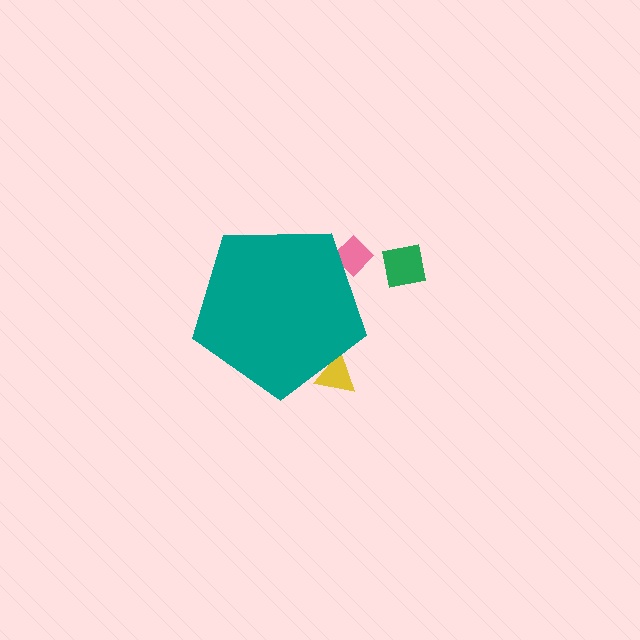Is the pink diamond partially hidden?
Yes, the pink diamond is partially hidden behind the teal pentagon.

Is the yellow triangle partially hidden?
Yes, the yellow triangle is partially hidden behind the teal pentagon.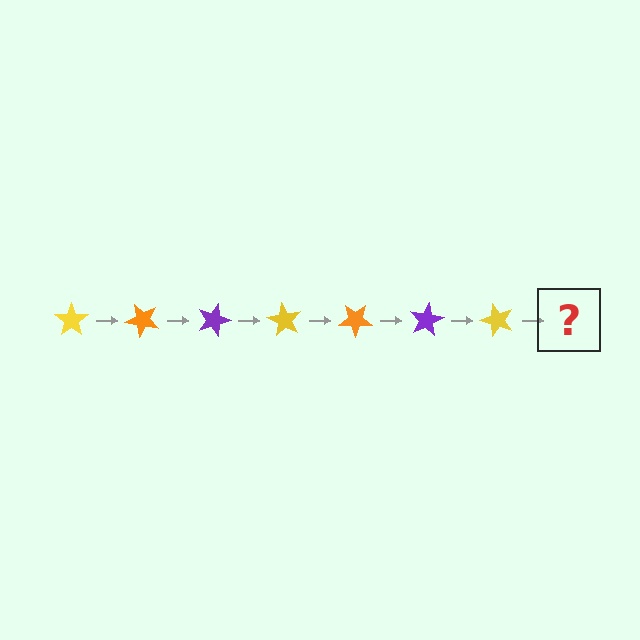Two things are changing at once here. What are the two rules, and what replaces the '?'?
The two rules are that it rotates 45 degrees each step and the color cycles through yellow, orange, and purple. The '?' should be an orange star, rotated 315 degrees from the start.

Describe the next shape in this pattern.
It should be an orange star, rotated 315 degrees from the start.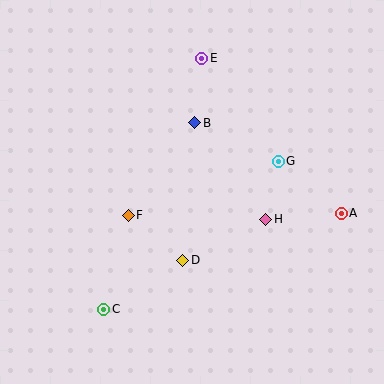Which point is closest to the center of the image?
Point F at (128, 215) is closest to the center.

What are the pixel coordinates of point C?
Point C is at (104, 309).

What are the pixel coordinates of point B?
Point B is at (195, 123).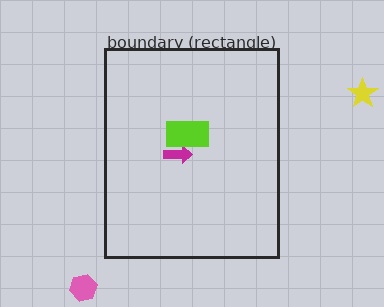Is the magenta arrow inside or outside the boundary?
Inside.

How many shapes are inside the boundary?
2 inside, 2 outside.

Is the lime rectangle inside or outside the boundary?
Inside.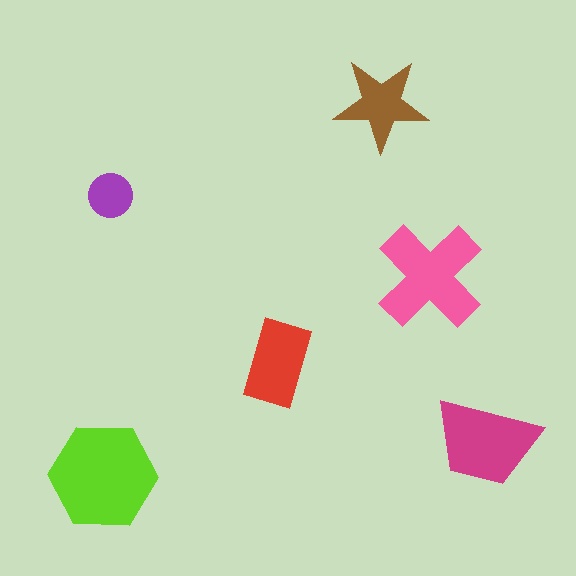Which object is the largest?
The lime hexagon.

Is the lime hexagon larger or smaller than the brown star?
Larger.